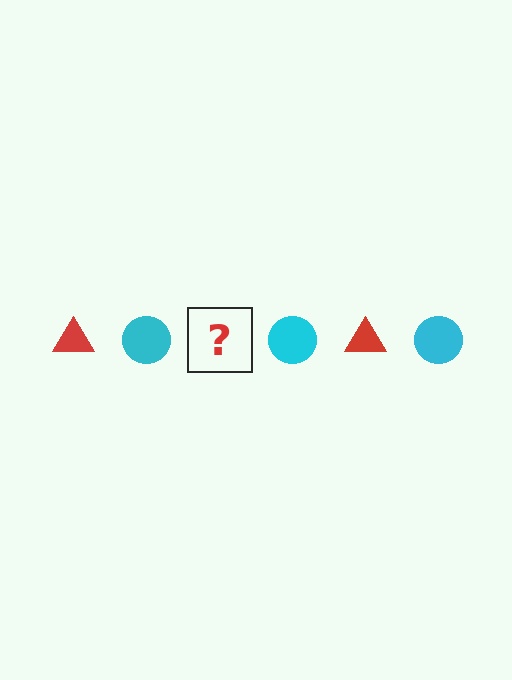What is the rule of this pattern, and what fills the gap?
The rule is that the pattern alternates between red triangle and cyan circle. The gap should be filled with a red triangle.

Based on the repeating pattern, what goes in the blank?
The blank should be a red triangle.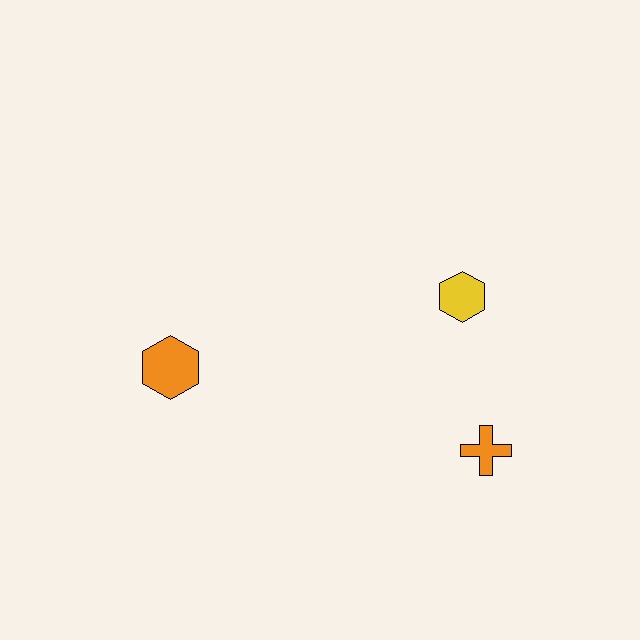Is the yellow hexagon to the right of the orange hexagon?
Yes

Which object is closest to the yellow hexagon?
The orange cross is closest to the yellow hexagon.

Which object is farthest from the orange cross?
The orange hexagon is farthest from the orange cross.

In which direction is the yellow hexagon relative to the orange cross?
The yellow hexagon is above the orange cross.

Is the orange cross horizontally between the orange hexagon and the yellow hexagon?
No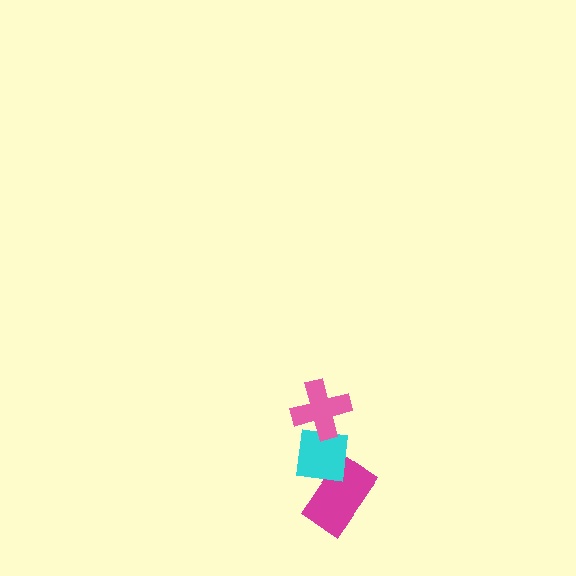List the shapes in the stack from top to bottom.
From top to bottom: the pink cross, the cyan square, the magenta rectangle.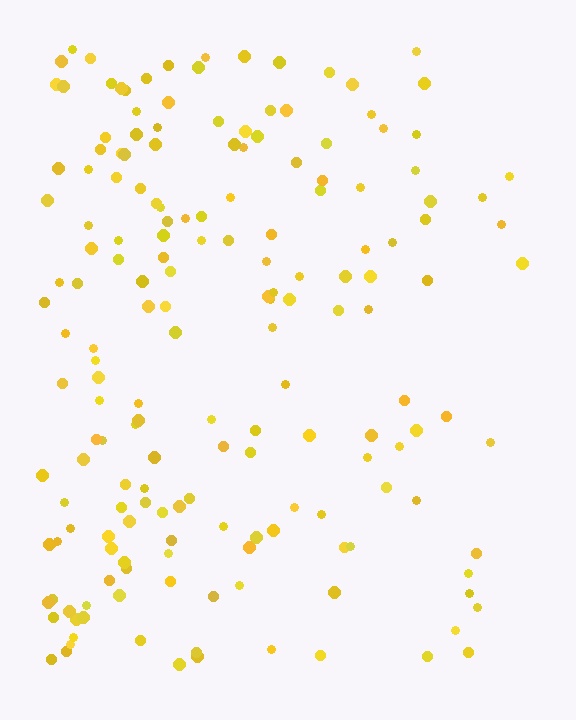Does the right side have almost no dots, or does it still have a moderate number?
Still a moderate number, just noticeably fewer than the left.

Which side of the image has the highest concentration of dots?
The left.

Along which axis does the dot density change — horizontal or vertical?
Horizontal.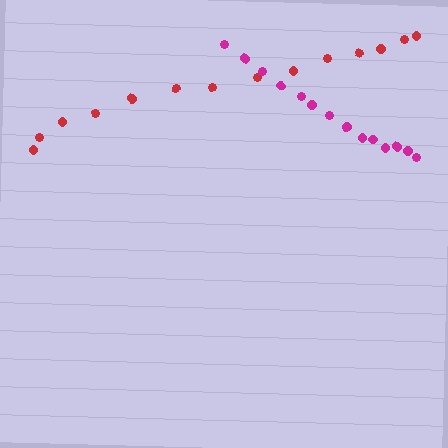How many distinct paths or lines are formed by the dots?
There are 2 distinct paths.